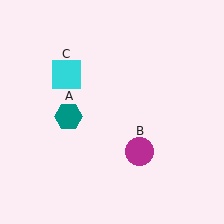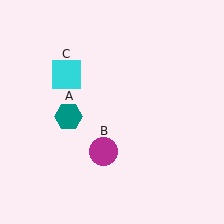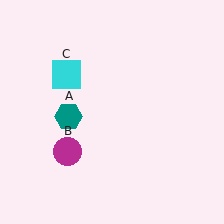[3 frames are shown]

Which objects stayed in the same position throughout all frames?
Teal hexagon (object A) and cyan square (object C) remained stationary.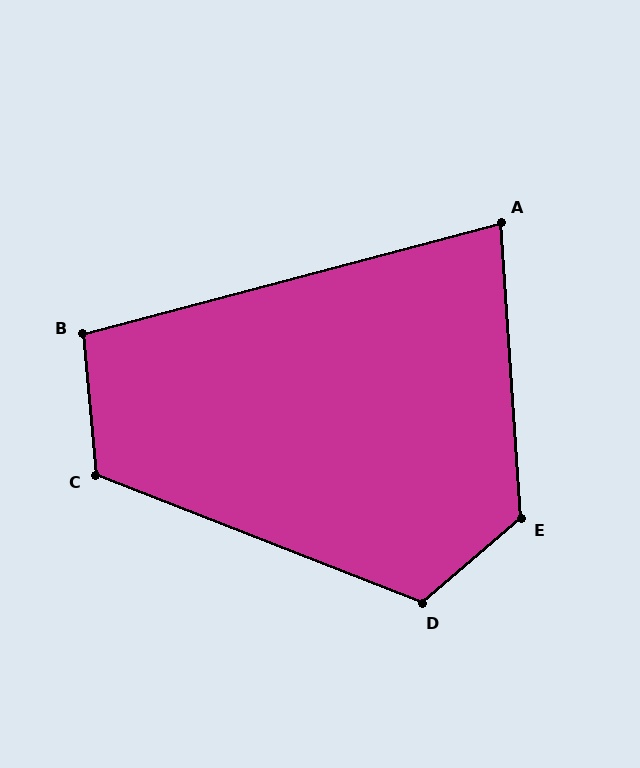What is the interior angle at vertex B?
Approximately 100 degrees (obtuse).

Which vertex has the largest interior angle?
E, at approximately 127 degrees.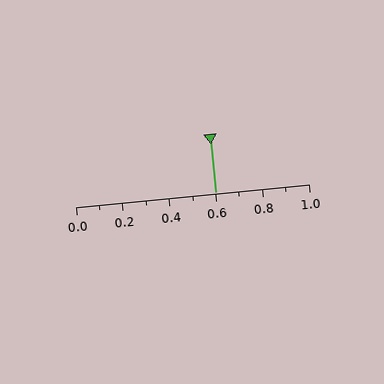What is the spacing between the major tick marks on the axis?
The major ticks are spaced 0.2 apart.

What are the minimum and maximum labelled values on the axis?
The axis runs from 0.0 to 1.0.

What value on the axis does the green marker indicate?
The marker indicates approximately 0.6.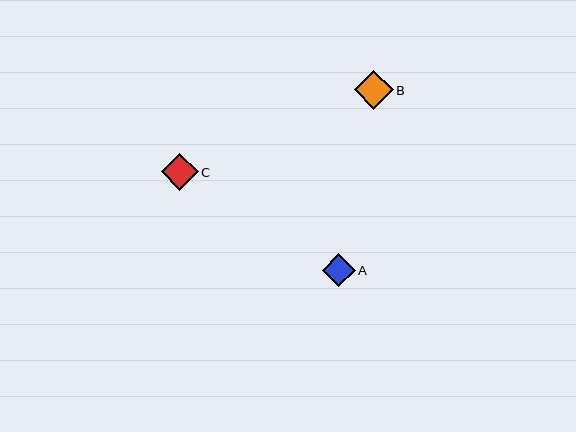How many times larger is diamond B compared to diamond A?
Diamond B is approximately 1.2 times the size of diamond A.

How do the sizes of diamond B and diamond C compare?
Diamond B and diamond C are approximately the same size.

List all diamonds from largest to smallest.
From largest to smallest: B, C, A.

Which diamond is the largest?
Diamond B is the largest with a size of approximately 39 pixels.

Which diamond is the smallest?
Diamond A is the smallest with a size of approximately 33 pixels.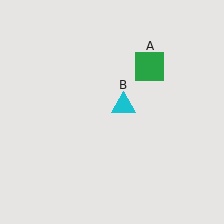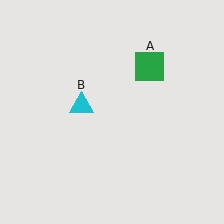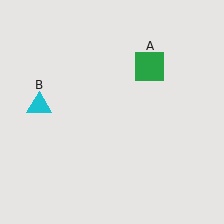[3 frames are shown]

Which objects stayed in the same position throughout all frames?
Green square (object A) remained stationary.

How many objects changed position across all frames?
1 object changed position: cyan triangle (object B).